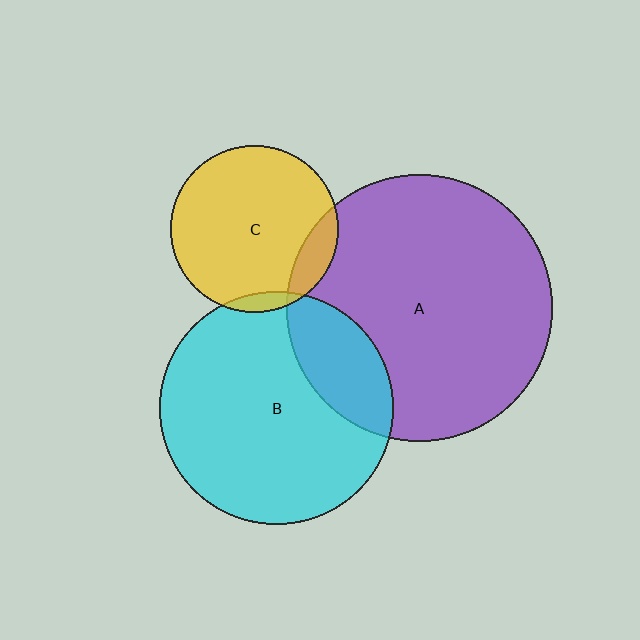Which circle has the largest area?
Circle A (purple).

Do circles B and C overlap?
Yes.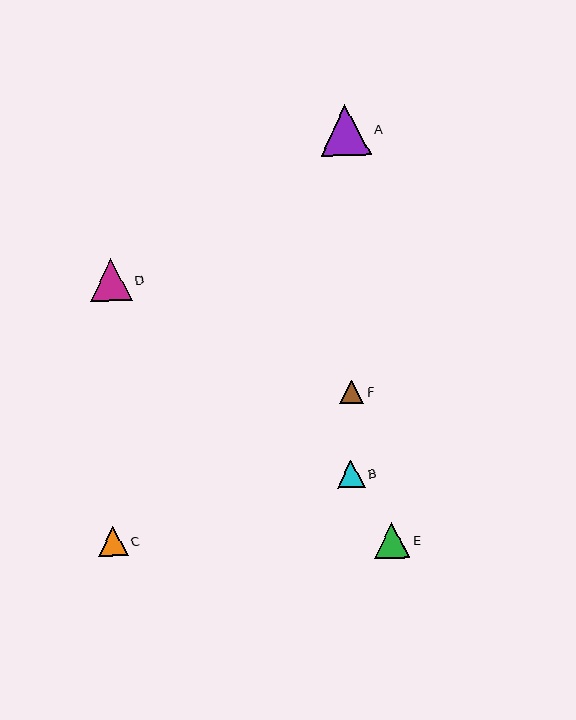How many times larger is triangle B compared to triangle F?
Triangle B is approximately 1.2 times the size of triangle F.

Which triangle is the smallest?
Triangle F is the smallest with a size of approximately 24 pixels.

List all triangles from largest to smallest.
From largest to smallest: A, D, E, C, B, F.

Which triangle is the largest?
Triangle A is the largest with a size of approximately 51 pixels.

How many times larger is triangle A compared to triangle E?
Triangle A is approximately 1.4 times the size of triangle E.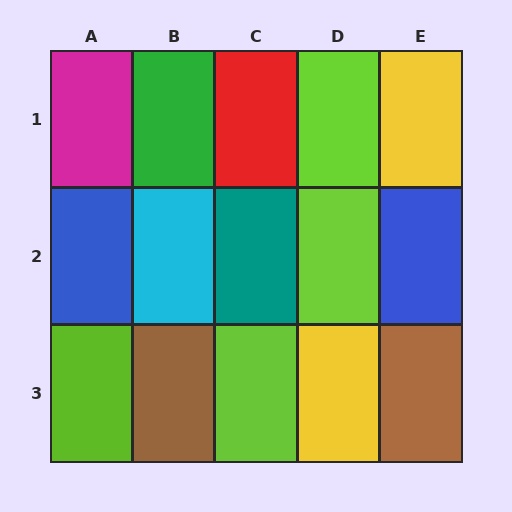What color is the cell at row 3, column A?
Lime.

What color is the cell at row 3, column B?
Brown.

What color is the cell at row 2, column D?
Lime.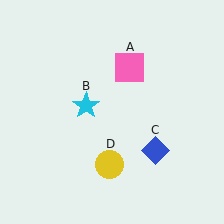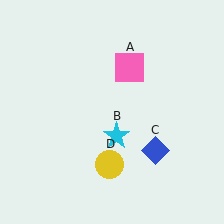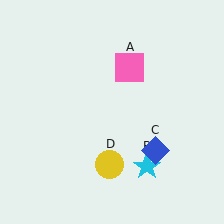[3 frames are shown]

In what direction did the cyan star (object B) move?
The cyan star (object B) moved down and to the right.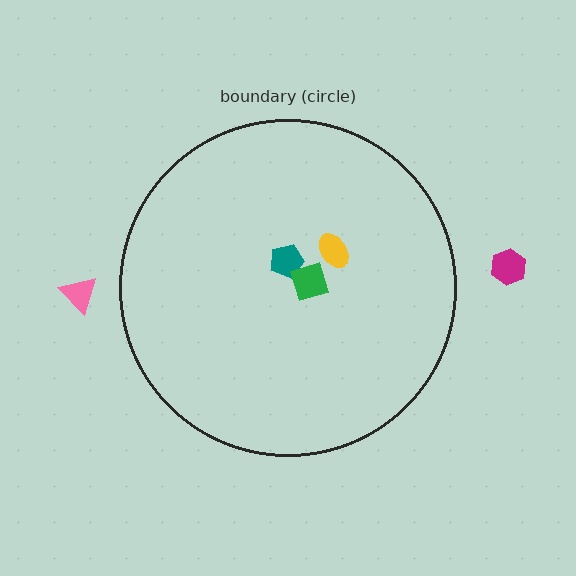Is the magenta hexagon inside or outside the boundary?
Outside.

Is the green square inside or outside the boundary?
Inside.